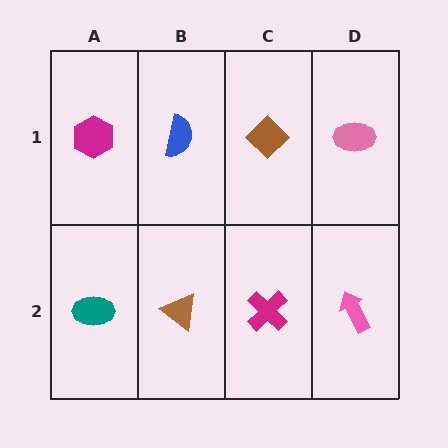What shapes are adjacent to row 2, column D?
A pink ellipse (row 1, column D), a magenta cross (row 2, column C).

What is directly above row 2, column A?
A magenta hexagon.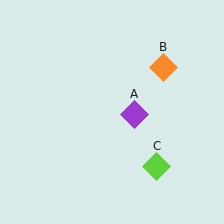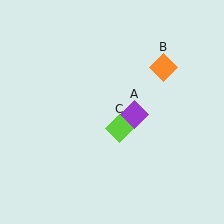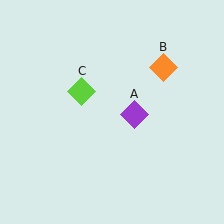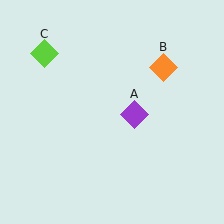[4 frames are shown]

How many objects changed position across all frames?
1 object changed position: lime diamond (object C).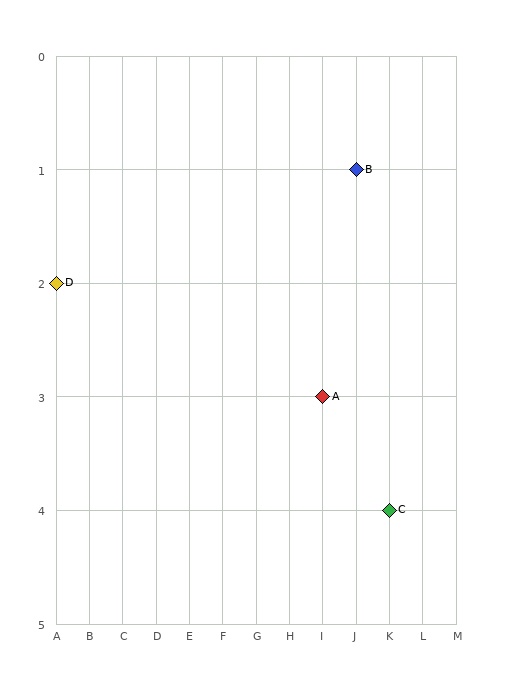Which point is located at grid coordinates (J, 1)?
Point B is at (J, 1).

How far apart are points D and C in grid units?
Points D and C are 10 columns and 2 rows apart (about 10.2 grid units diagonally).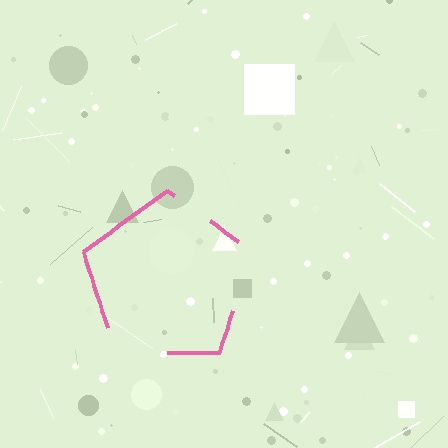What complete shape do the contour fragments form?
The contour fragments form a pentagon.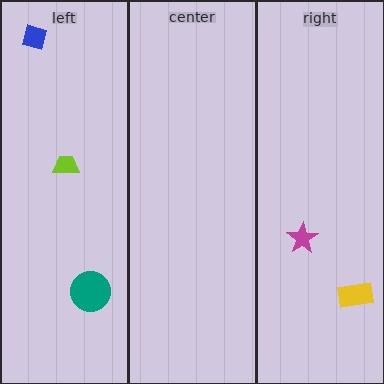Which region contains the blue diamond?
The left region.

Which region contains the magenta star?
The right region.